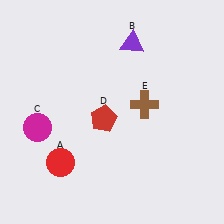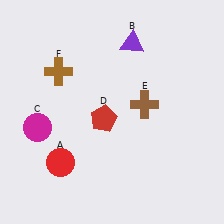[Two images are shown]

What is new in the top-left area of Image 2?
A brown cross (F) was added in the top-left area of Image 2.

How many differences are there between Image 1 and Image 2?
There is 1 difference between the two images.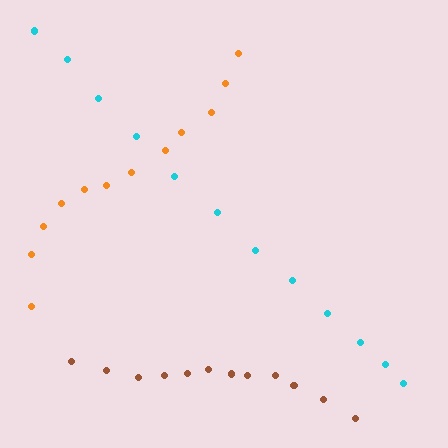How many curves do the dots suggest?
There are 3 distinct paths.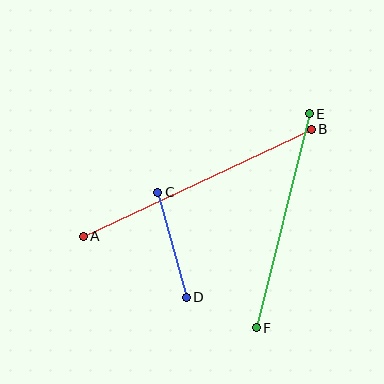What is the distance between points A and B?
The distance is approximately 252 pixels.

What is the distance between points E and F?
The distance is approximately 220 pixels.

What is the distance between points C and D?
The distance is approximately 109 pixels.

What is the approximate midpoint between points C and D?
The midpoint is at approximately (172, 245) pixels.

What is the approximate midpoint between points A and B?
The midpoint is at approximately (197, 183) pixels.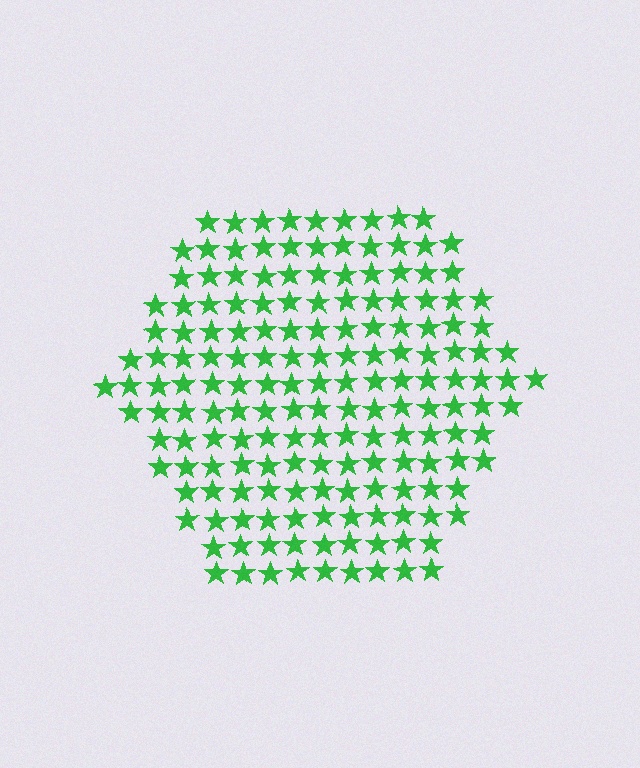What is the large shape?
The large shape is a hexagon.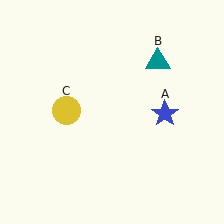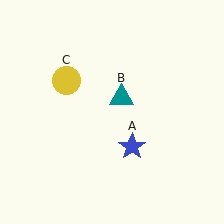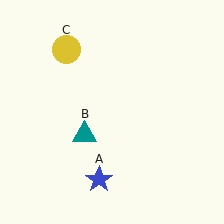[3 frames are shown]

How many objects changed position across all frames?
3 objects changed position: blue star (object A), teal triangle (object B), yellow circle (object C).